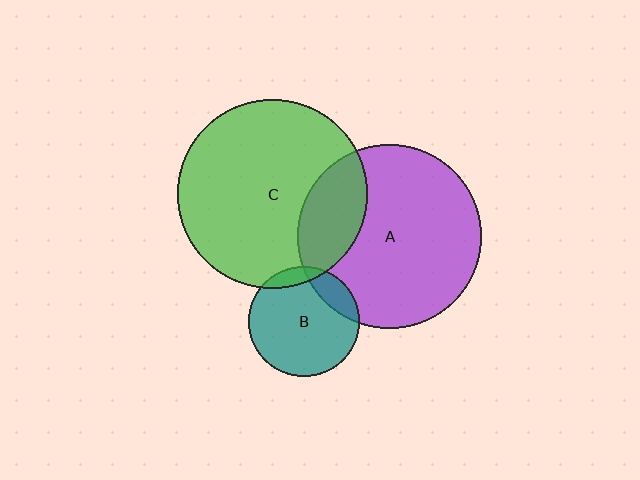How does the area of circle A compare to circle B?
Approximately 2.8 times.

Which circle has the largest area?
Circle C (green).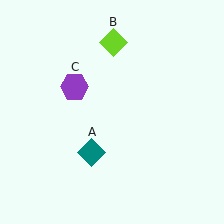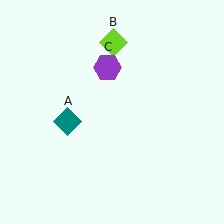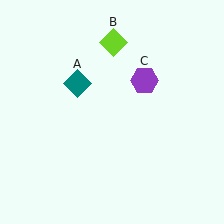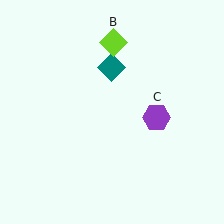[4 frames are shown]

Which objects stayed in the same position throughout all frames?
Lime diamond (object B) remained stationary.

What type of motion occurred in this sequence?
The teal diamond (object A), purple hexagon (object C) rotated clockwise around the center of the scene.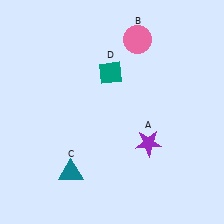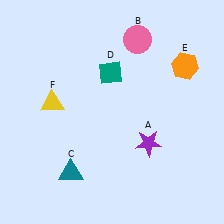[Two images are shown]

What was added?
An orange hexagon (E), a yellow triangle (F) were added in Image 2.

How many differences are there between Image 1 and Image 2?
There are 2 differences between the two images.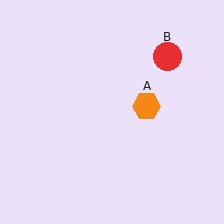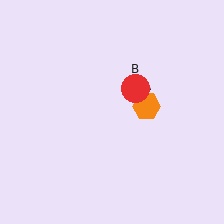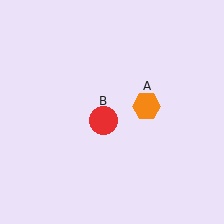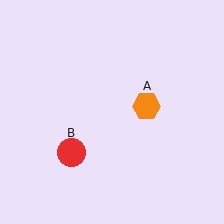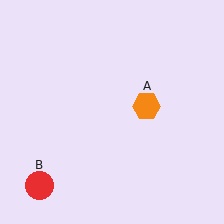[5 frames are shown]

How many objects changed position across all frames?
1 object changed position: red circle (object B).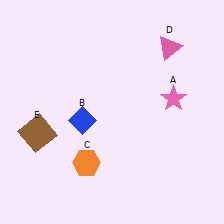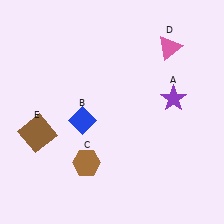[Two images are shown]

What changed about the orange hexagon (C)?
In Image 1, C is orange. In Image 2, it changed to brown.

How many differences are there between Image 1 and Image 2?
There are 2 differences between the two images.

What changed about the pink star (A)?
In Image 1, A is pink. In Image 2, it changed to purple.